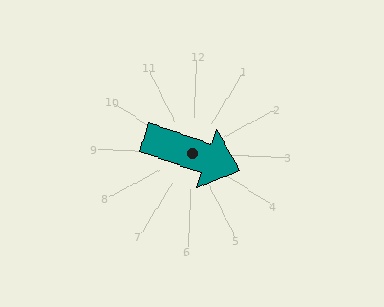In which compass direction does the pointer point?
East.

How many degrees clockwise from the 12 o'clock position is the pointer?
Approximately 107 degrees.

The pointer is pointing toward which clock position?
Roughly 4 o'clock.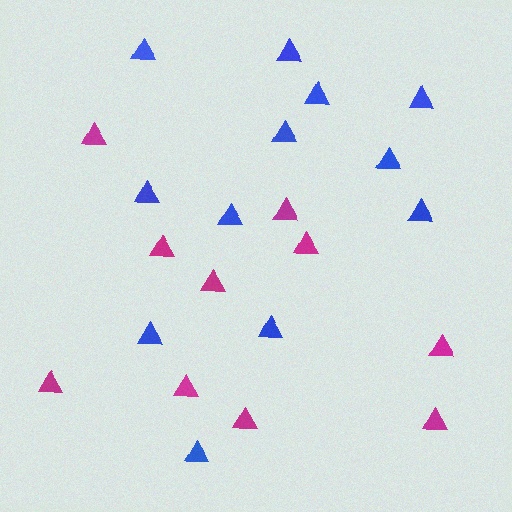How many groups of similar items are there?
There are 2 groups: one group of magenta triangles (10) and one group of blue triangles (12).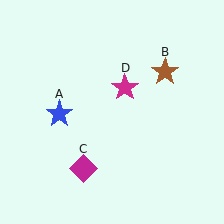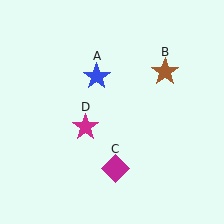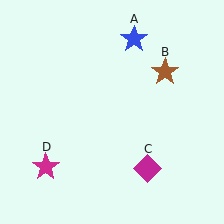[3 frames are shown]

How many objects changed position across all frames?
3 objects changed position: blue star (object A), magenta diamond (object C), magenta star (object D).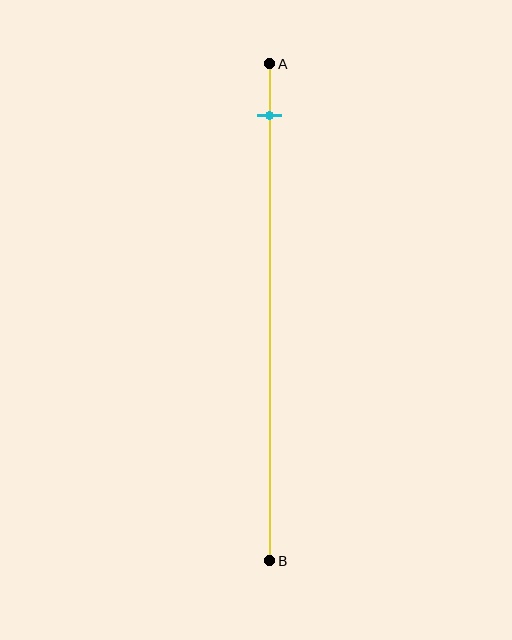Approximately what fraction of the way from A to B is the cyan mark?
The cyan mark is approximately 10% of the way from A to B.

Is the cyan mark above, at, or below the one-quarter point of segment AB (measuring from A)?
The cyan mark is above the one-quarter point of segment AB.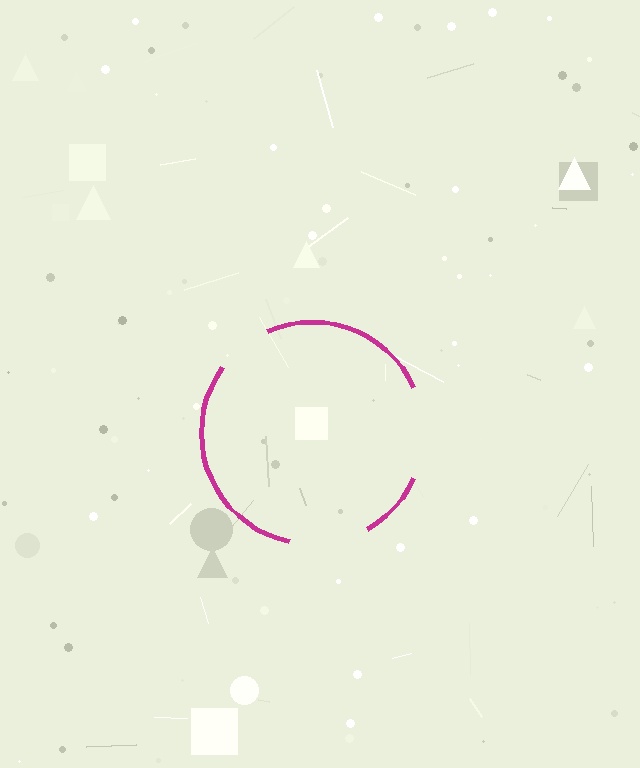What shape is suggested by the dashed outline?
The dashed outline suggests a circle.